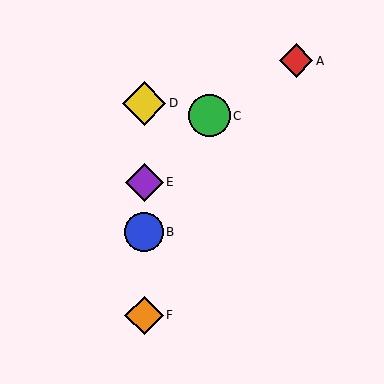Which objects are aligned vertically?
Objects B, D, E, F are aligned vertically.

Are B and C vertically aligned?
No, B is at x≈144 and C is at x≈209.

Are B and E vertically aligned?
Yes, both are at x≈144.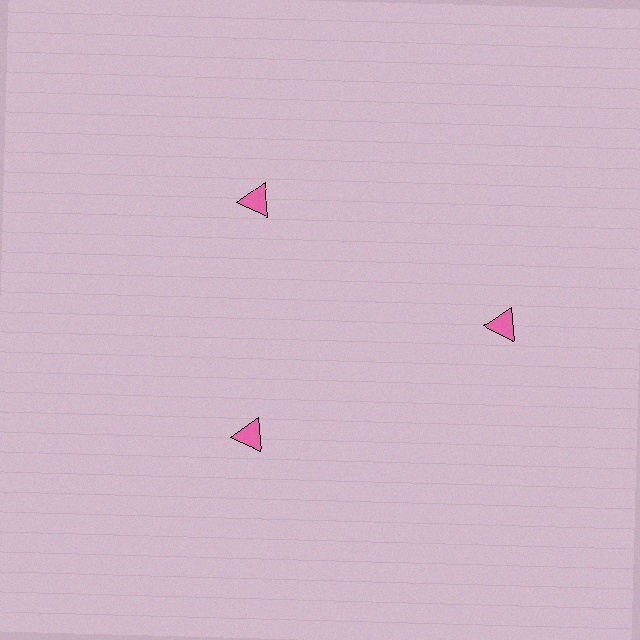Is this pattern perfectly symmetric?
No. The 3 pink triangles are arranged in a ring, but one element near the 3 o'clock position is pushed outward from the center, breaking the 3-fold rotational symmetry.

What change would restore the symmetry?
The symmetry would be restored by moving it inward, back onto the ring so that all 3 triangles sit at equal angles and equal distance from the center.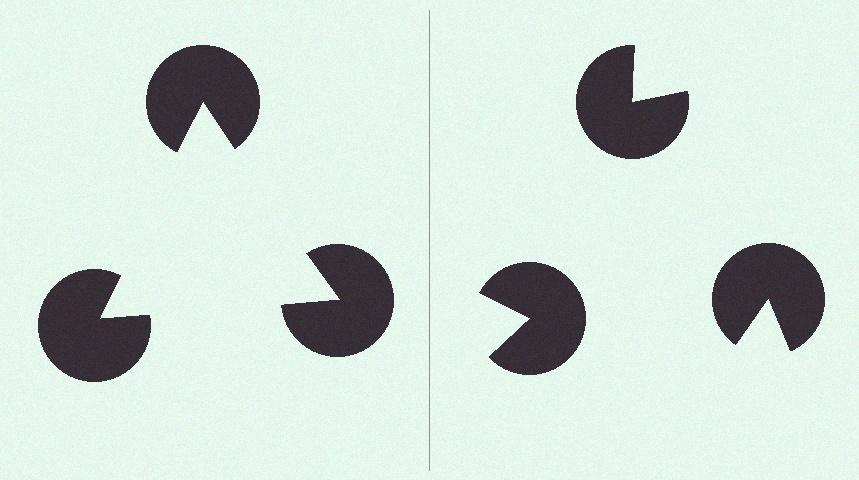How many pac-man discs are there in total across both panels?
6 — 3 on each side.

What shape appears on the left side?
An illusory triangle.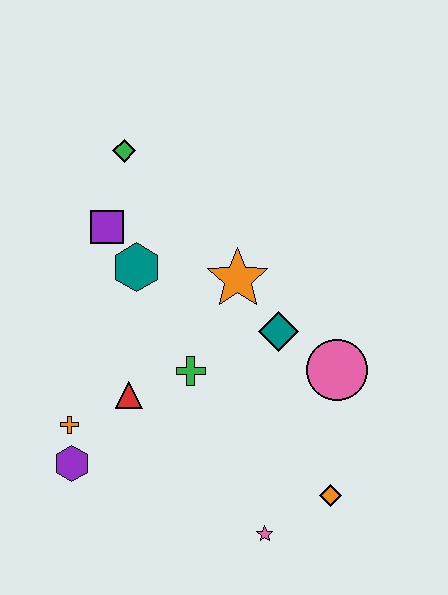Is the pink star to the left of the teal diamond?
Yes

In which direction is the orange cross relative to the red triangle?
The orange cross is to the left of the red triangle.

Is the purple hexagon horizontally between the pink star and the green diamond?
No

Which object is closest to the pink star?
The orange diamond is closest to the pink star.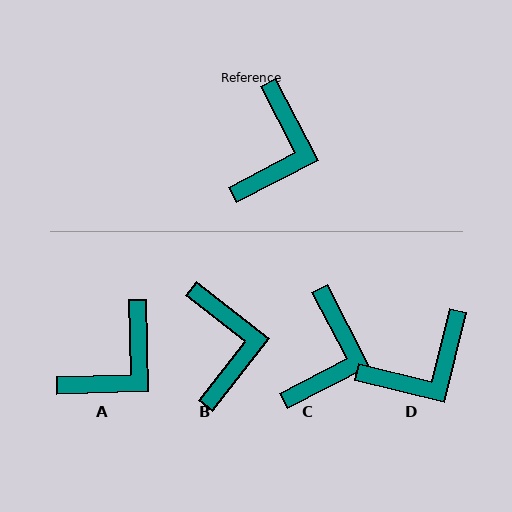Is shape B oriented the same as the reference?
No, it is off by about 24 degrees.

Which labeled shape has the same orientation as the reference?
C.